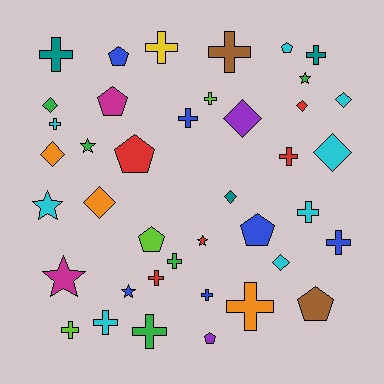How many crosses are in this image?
There are 17 crosses.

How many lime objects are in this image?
There are 3 lime objects.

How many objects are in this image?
There are 40 objects.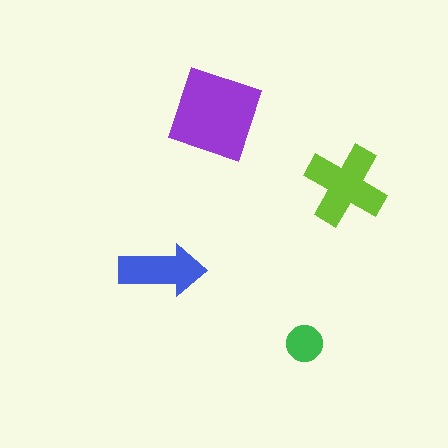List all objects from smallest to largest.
The green circle, the blue arrow, the lime cross, the purple diamond.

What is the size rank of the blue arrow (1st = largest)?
3rd.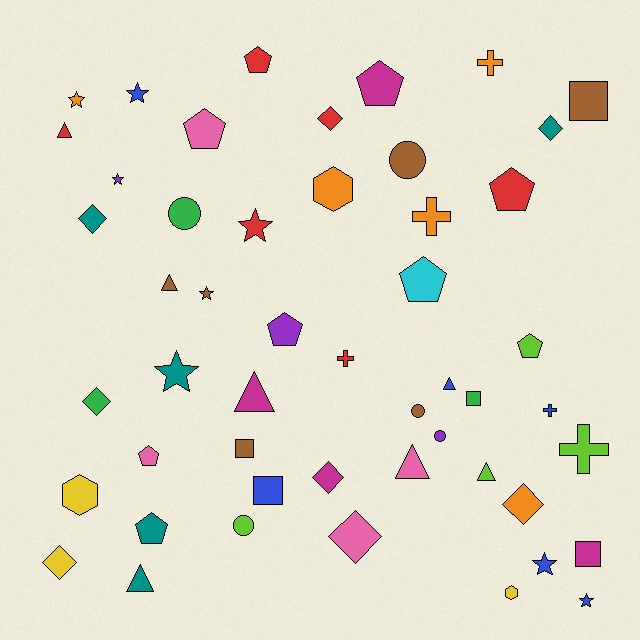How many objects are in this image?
There are 50 objects.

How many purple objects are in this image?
There are 3 purple objects.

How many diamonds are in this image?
There are 8 diamonds.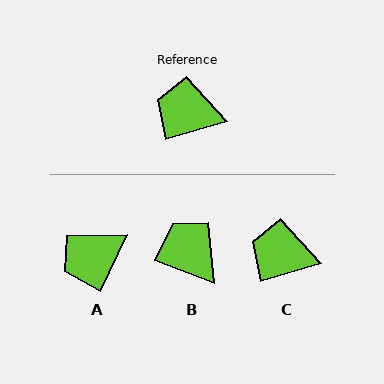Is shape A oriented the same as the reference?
No, it is off by about 49 degrees.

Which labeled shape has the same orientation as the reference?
C.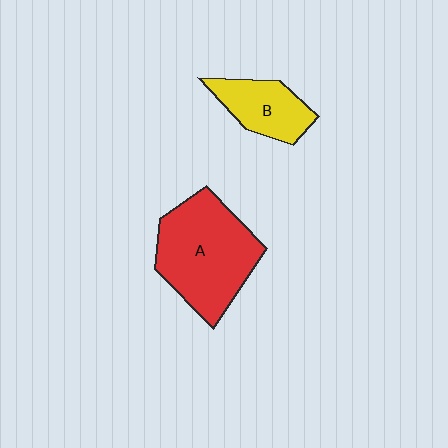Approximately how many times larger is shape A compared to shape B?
Approximately 2.0 times.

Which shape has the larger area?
Shape A (red).